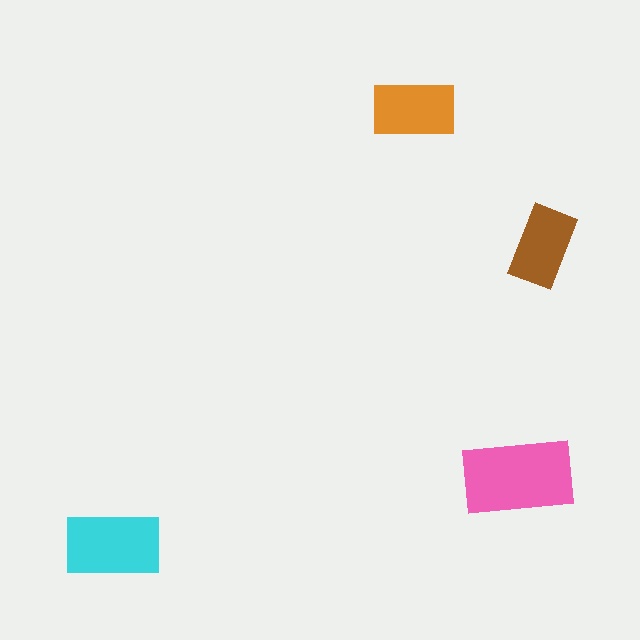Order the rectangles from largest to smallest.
the pink one, the cyan one, the orange one, the brown one.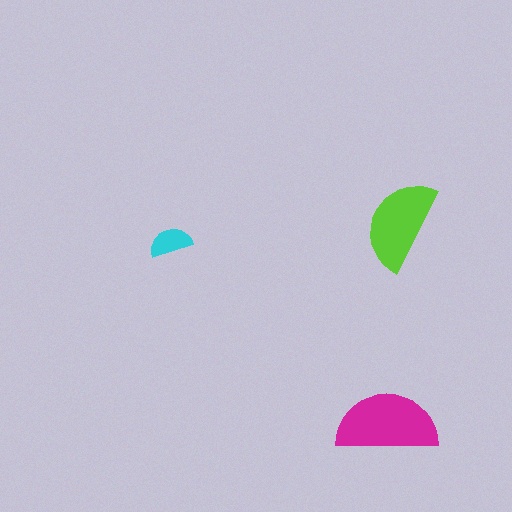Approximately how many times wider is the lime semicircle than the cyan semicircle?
About 2 times wider.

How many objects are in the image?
There are 3 objects in the image.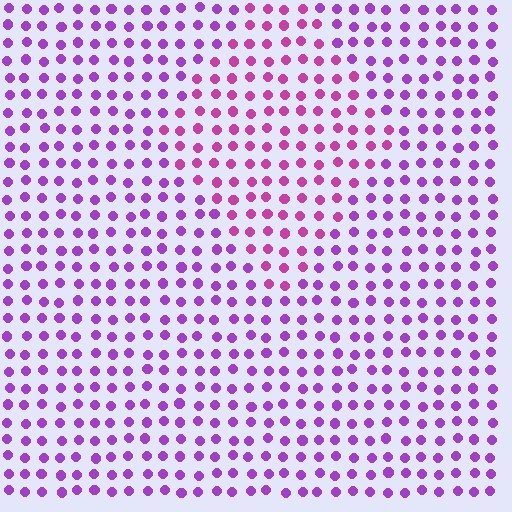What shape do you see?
I see a diamond.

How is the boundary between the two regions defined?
The boundary is defined purely by a slight shift in hue (about 32 degrees). Spacing, size, and orientation are identical on both sides.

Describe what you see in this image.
The image is filled with small purple elements in a uniform arrangement. A diamond-shaped region is visible where the elements are tinted to a slightly different hue, forming a subtle color boundary.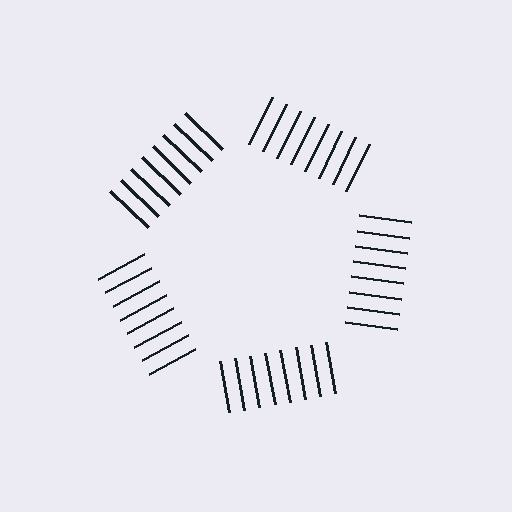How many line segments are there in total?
40 — 8 along each of the 5 edges.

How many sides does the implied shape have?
5 sides — the line-ends trace a pentagon.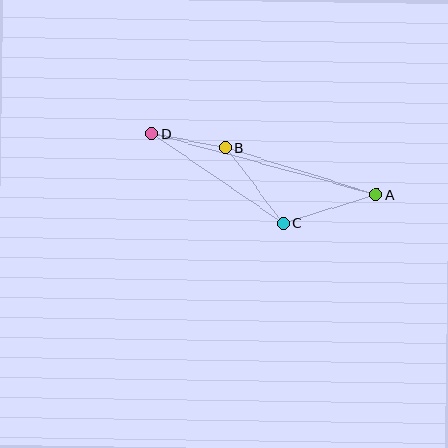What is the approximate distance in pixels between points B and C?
The distance between B and C is approximately 95 pixels.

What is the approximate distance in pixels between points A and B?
The distance between A and B is approximately 158 pixels.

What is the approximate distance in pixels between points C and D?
The distance between C and D is approximately 159 pixels.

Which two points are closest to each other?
Points B and D are closest to each other.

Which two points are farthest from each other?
Points A and D are farthest from each other.